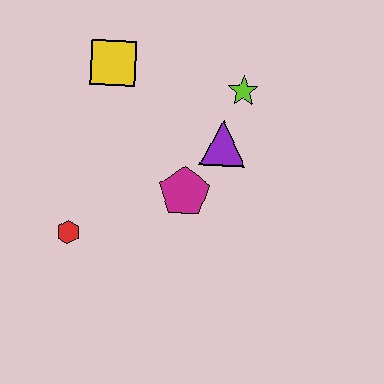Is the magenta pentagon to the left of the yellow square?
No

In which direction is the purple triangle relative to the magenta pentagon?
The purple triangle is above the magenta pentagon.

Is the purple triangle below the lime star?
Yes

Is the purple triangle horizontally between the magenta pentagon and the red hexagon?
No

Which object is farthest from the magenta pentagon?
The yellow square is farthest from the magenta pentagon.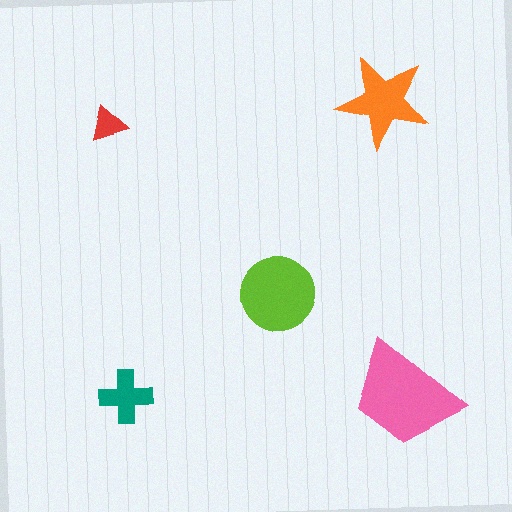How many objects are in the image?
There are 5 objects in the image.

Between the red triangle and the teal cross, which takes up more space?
The teal cross.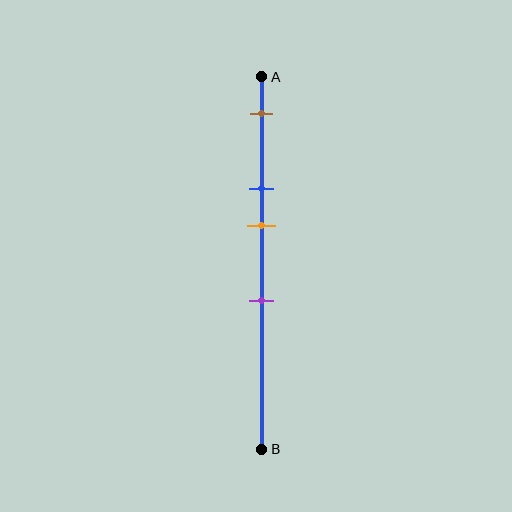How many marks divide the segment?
There are 4 marks dividing the segment.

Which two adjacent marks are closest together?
The blue and orange marks are the closest adjacent pair.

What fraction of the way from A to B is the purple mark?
The purple mark is approximately 60% (0.6) of the way from A to B.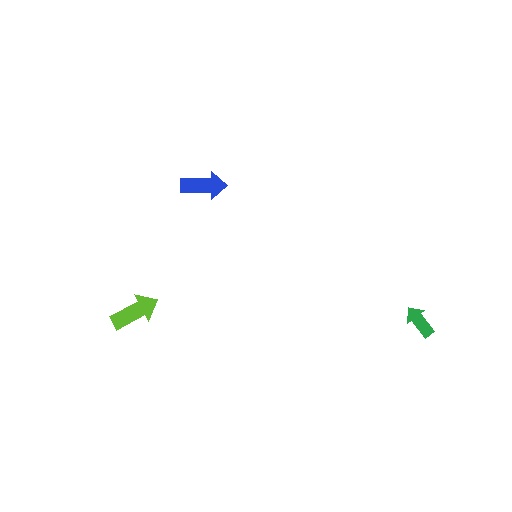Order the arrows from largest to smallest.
the lime one, the blue one, the green one.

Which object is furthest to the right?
The green arrow is rightmost.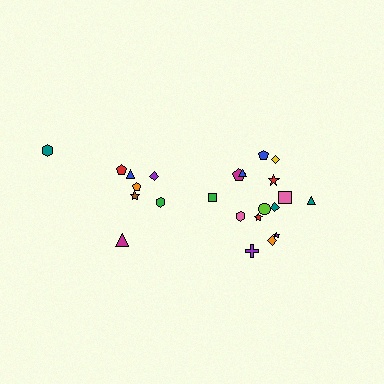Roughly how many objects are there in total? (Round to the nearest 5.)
Roughly 25 objects in total.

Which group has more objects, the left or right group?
The right group.